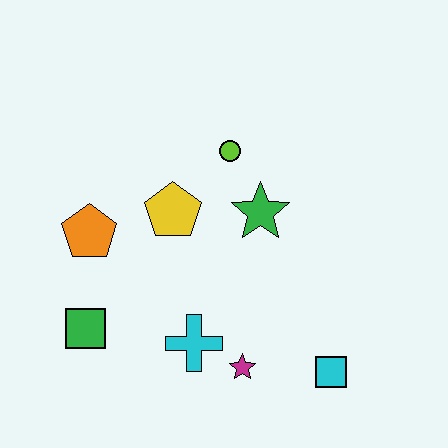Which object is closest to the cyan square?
The magenta star is closest to the cyan square.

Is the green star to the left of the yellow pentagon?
No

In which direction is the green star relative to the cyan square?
The green star is above the cyan square.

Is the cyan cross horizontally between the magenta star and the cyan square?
No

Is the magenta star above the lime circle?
No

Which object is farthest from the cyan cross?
The lime circle is farthest from the cyan cross.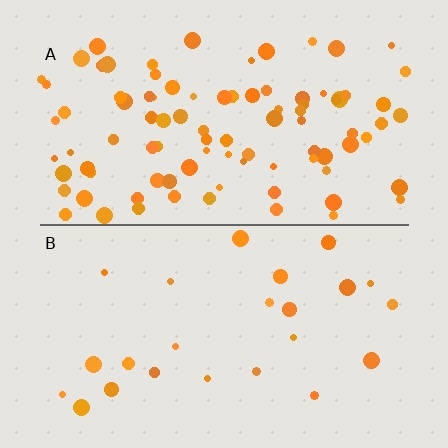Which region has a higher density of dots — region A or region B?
A (the top).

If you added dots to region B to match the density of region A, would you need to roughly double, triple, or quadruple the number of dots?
Approximately quadruple.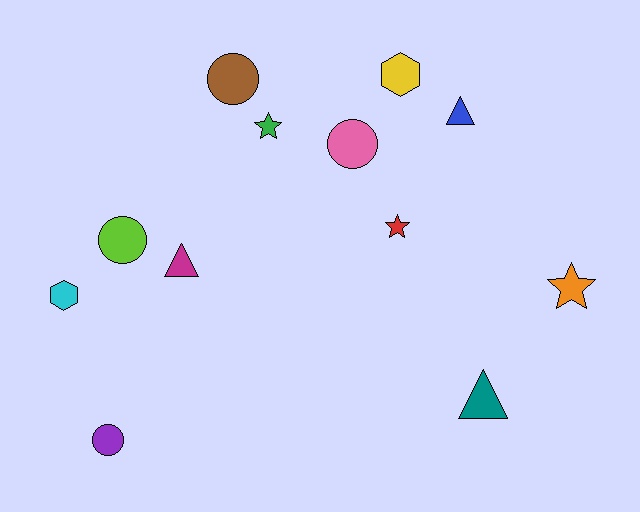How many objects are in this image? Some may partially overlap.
There are 12 objects.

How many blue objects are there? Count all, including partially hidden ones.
There is 1 blue object.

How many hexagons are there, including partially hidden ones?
There are 2 hexagons.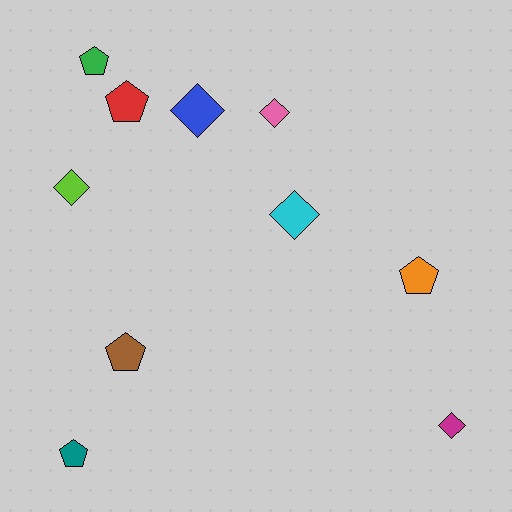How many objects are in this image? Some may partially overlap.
There are 10 objects.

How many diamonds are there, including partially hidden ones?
There are 5 diamonds.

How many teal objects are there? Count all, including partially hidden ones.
There is 1 teal object.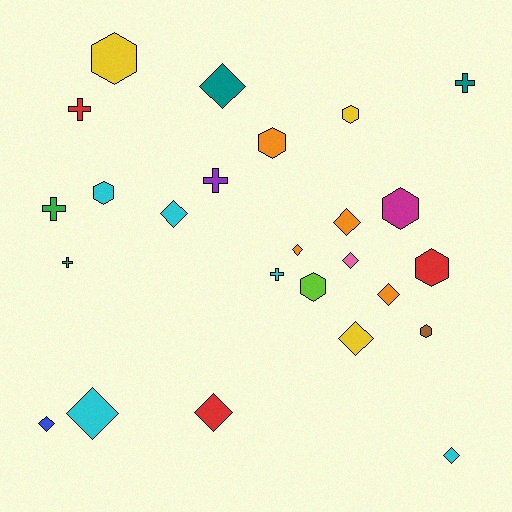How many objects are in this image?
There are 25 objects.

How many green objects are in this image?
There are 2 green objects.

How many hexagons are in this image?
There are 8 hexagons.